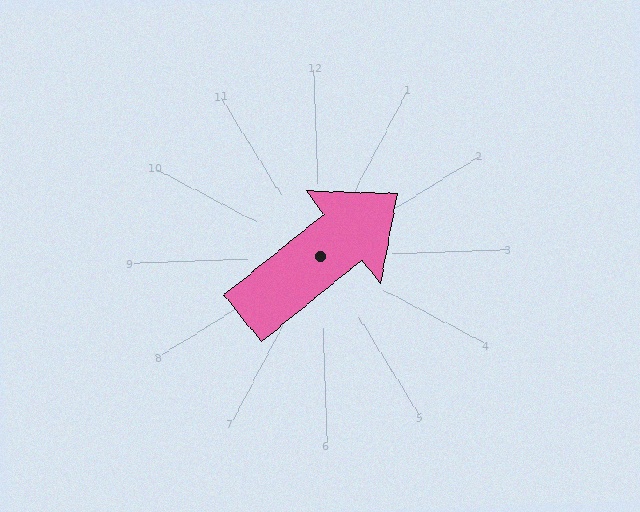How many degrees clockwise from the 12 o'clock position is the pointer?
Approximately 53 degrees.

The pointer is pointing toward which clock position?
Roughly 2 o'clock.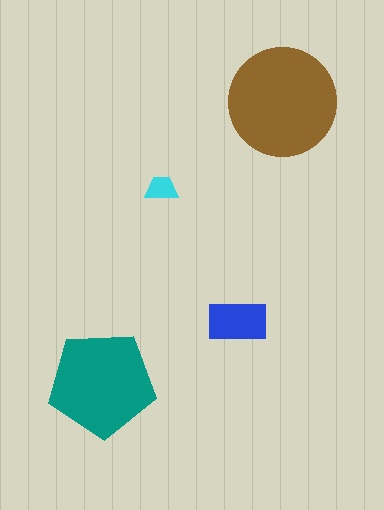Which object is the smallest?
The cyan trapezoid.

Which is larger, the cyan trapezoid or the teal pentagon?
The teal pentagon.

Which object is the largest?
The brown circle.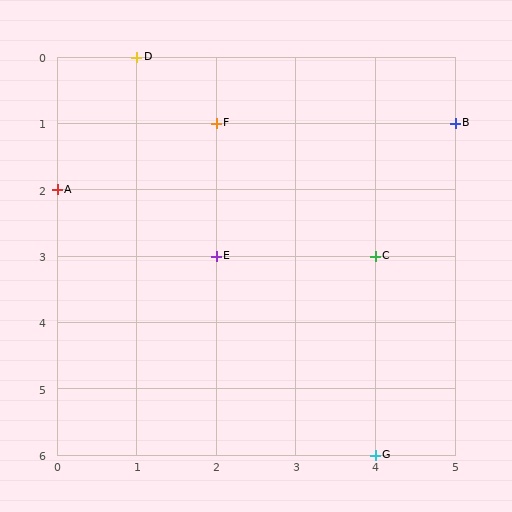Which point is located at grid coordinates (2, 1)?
Point F is at (2, 1).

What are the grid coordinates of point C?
Point C is at grid coordinates (4, 3).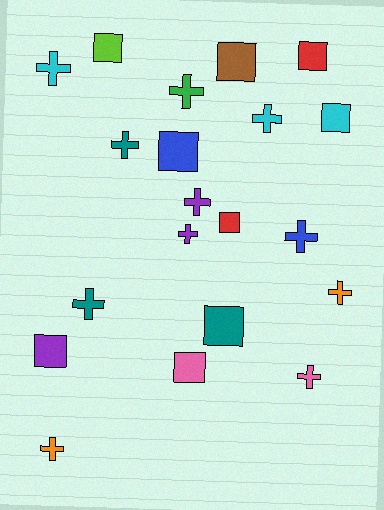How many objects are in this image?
There are 20 objects.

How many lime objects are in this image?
There is 1 lime object.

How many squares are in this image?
There are 9 squares.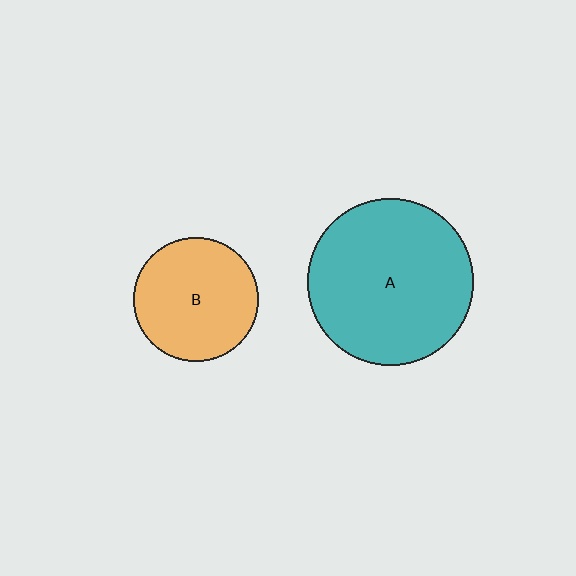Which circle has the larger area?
Circle A (teal).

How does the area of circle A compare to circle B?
Approximately 1.8 times.